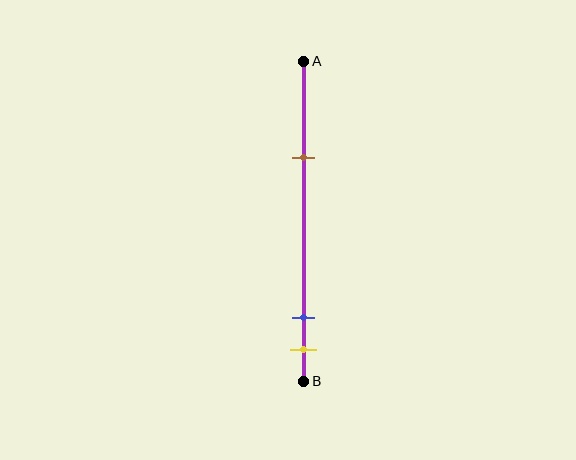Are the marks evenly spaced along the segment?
No, the marks are not evenly spaced.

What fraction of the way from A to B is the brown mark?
The brown mark is approximately 30% (0.3) of the way from A to B.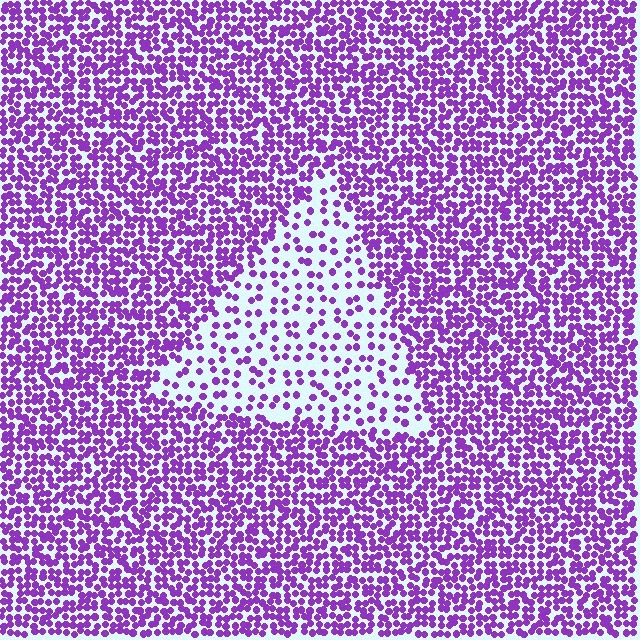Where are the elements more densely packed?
The elements are more densely packed outside the triangle boundary.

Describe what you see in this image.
The image contains small purple elements arranged at two different densities. A triangle-shaped region is visible where the elements are less densely packed than the surrounding area.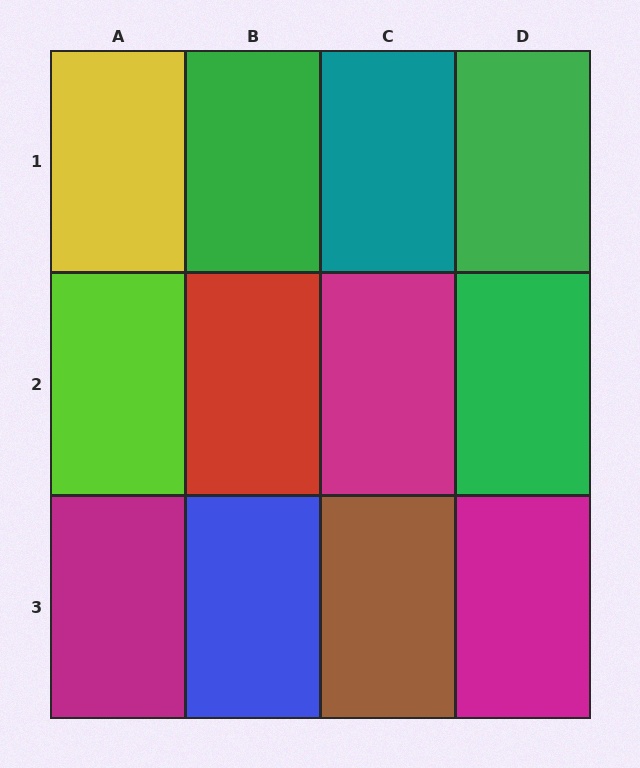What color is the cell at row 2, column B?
Red.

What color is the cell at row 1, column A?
Yellow.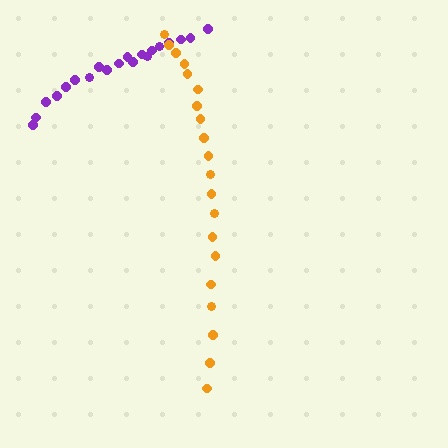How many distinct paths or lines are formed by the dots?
There are 2 distinct paths.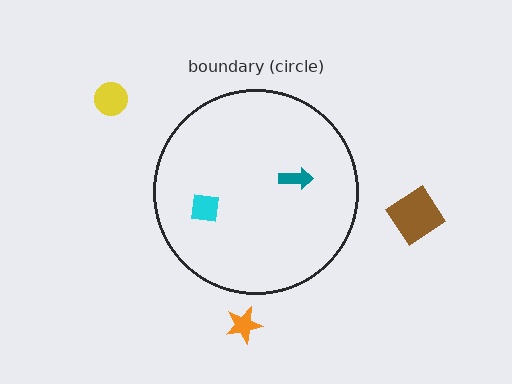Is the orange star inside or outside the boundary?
Outside.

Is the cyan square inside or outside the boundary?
Inside.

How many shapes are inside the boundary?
2 inside, 3 outside.